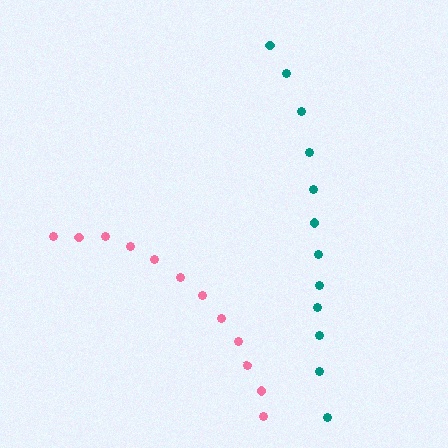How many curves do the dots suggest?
There are 2 distinct paths.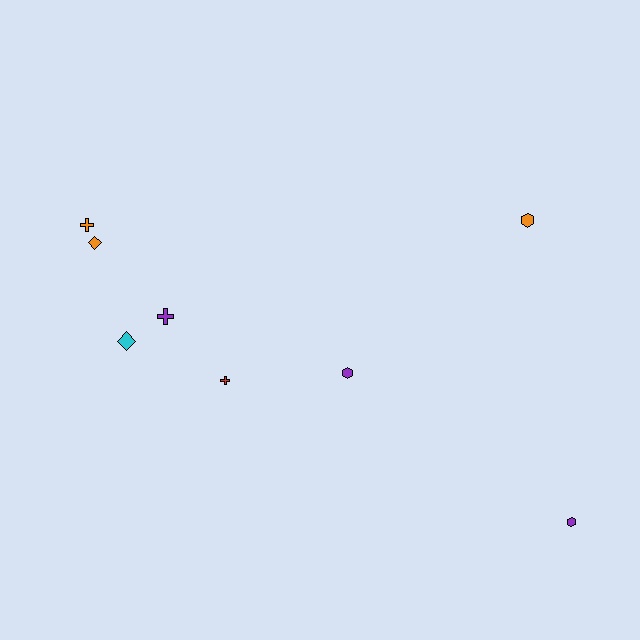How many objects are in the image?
There are 8 objects.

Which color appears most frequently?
Purple, with 3 objects.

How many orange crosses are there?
There is 1 orange cross.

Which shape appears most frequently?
Hexagon, with 3 objects.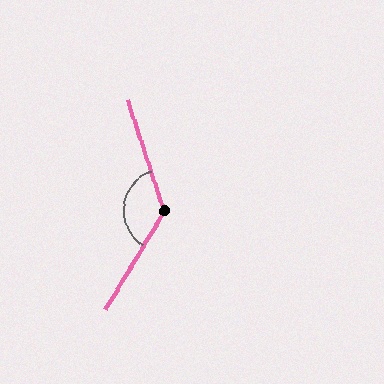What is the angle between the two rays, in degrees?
Approximately 131 degrees.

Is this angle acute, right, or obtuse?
It is obtuse.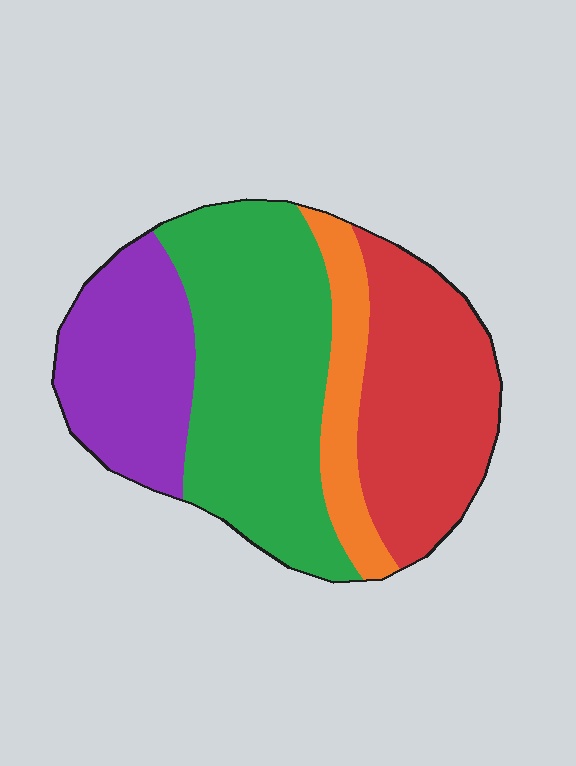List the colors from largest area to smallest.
From largest to smallest: green, red, purple, orange.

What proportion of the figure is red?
Red takes up between a sixth and a third of the figure.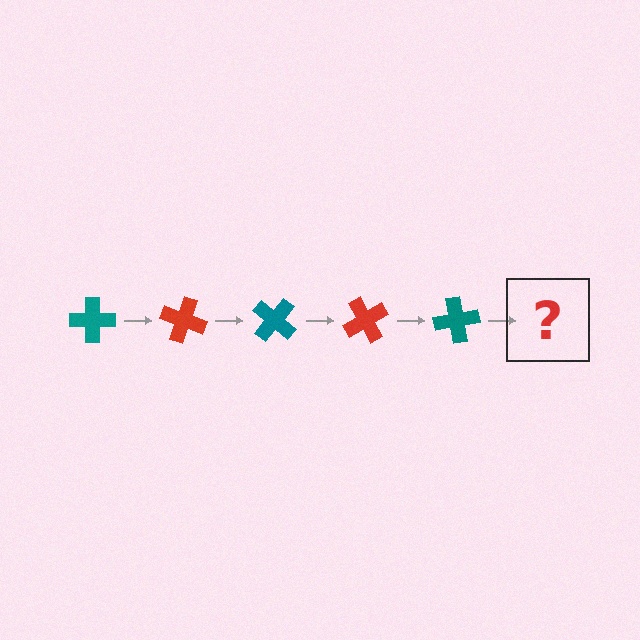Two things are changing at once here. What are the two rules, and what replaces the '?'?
The two rules are that it rotates 20 degrees each step and the color cycles through teal and red. The '?' should be a red cross, rotated 100 degrees from the start.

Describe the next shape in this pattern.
It should be a red cross, rotated 100 degrees from the start.